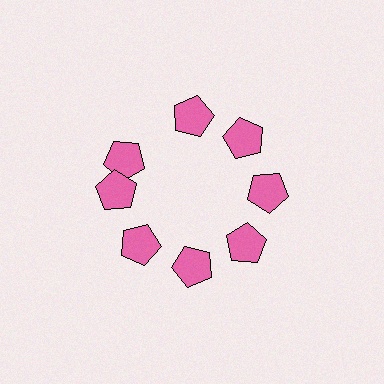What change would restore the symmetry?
The symmetry would be restored by rotating it back into even spacing with its neighbors so that all 8 pentagons sit at equal angles and equal distance from the center.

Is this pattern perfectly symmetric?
No. The 8 pink pentagons are arranged in a ring, but one element near the 10 o'clock position is rotated out of alignment along the ring, breaking the 8-fold rotational symmetry.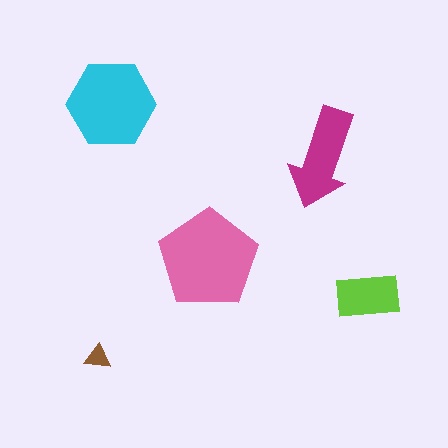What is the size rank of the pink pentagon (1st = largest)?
1st.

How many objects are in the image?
There are 5 objects in the image.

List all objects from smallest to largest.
The brown triangle, the lime rectangle, the magenta arrow, the cyan hexagon, the pink pentagon.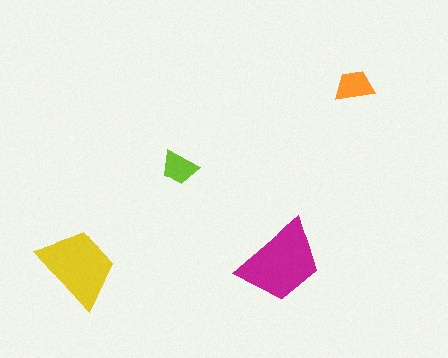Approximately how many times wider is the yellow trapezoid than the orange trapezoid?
About 2 times wider.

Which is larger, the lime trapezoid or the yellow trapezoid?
The yellow one.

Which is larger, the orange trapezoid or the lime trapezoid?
The orange one.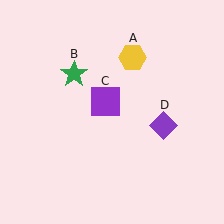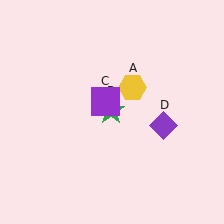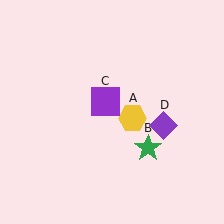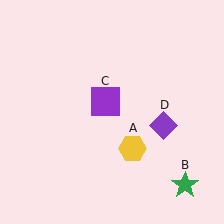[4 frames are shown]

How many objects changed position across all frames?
2 objects changed position: yellow hexagon (object A), green star (object B).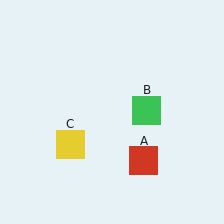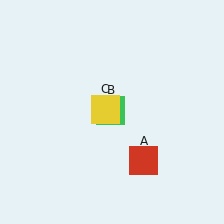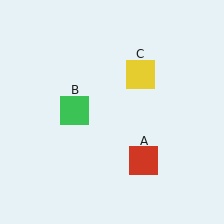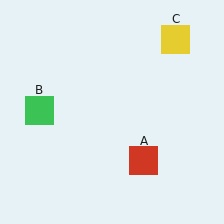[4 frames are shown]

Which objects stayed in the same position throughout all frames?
Red square (object A) remained stationary.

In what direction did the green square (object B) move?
The green square (object B) moved left.